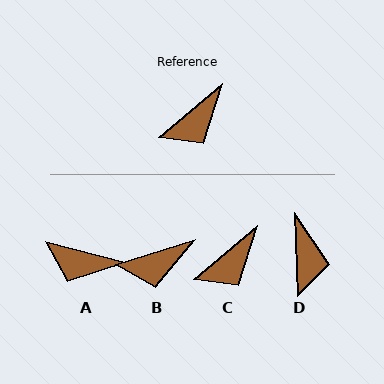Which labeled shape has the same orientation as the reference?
C.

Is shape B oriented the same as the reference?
No, it is off by about 22 degrees.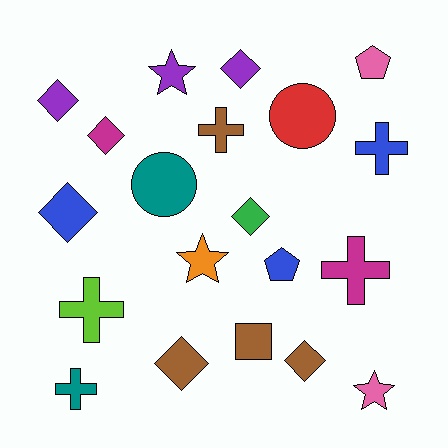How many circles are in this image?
There are 2 circles.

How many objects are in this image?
There are 20 objects.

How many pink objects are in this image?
There are 2 pink objects.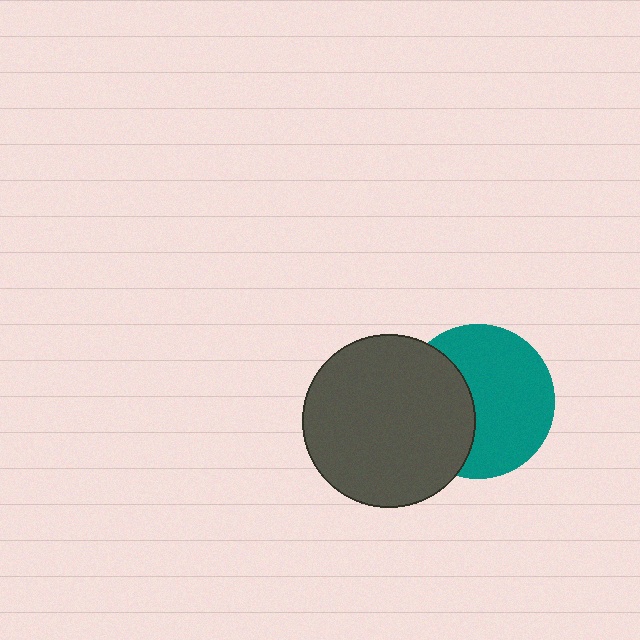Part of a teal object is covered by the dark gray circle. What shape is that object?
It is a circle.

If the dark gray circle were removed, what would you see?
You would see the complete teal circle.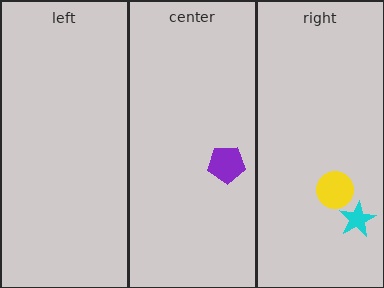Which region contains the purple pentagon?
The center region.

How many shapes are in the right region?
2.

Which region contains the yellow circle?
The right region.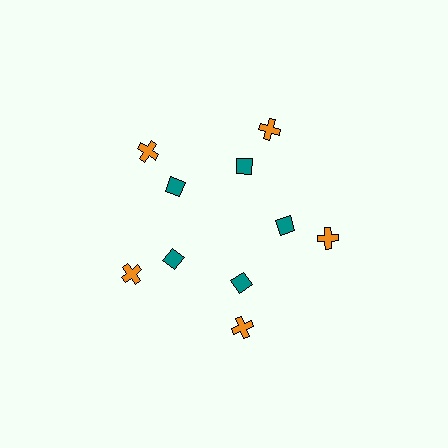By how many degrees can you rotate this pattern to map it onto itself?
The pattern maps onto itself every 72 degrees of rotation.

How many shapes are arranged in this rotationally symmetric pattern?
There are 10 shapes, arranged in 5 groups of 2.